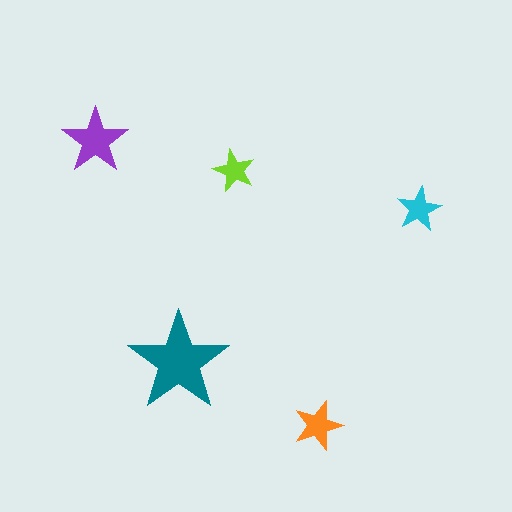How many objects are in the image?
There are 5 objects in the image.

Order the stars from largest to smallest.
the teal one, the purple one, the orange one, the cyan one, the lime one.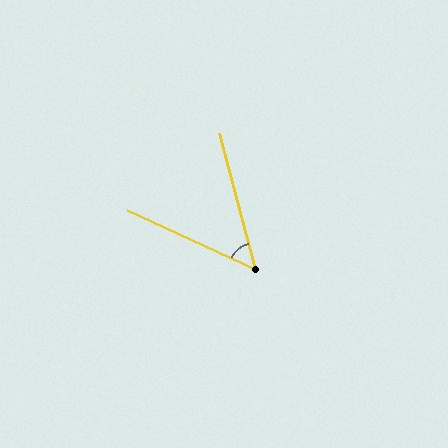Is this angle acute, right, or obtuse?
It is acute.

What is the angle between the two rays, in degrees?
Approximately 51 degrees.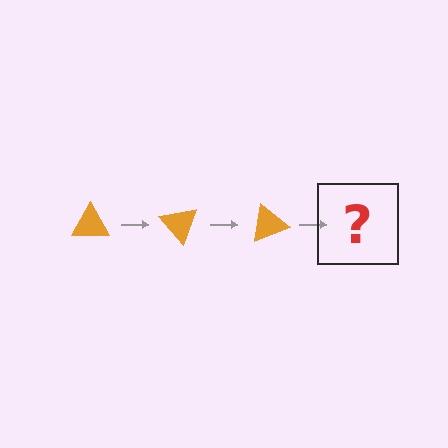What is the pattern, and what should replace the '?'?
The pattern is that the triangle rotates 50 degrees each step. The '?' should be an orange triangle rotated 150 degrees.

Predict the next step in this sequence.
The next step is an orange triangle rotated 150 degrees.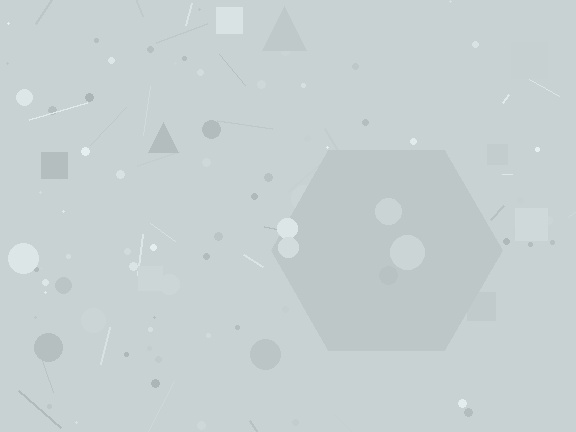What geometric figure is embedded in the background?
A hexagon is embedded in the background.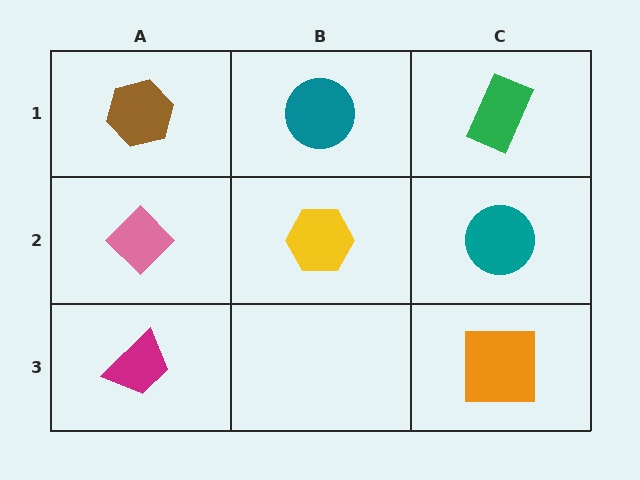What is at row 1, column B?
A teal circle.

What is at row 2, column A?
A pink diamond.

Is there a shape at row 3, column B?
No, that cell is empty.